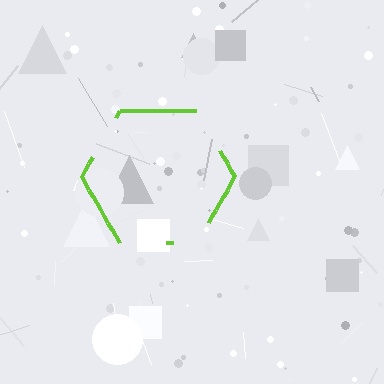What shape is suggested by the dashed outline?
The dashed outline suggests a hexagon.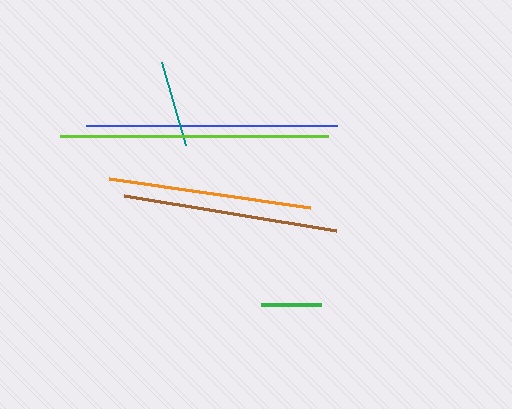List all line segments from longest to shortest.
From longest to shortest: lime, blue, brown, orange, teal, green.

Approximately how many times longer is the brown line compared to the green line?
The brown line is approximately 3.6 times the length of the green line.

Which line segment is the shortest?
The green line is the shortest at approximately 60 pixels.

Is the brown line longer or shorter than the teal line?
The brown line is longer than the teal line.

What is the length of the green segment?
The green segment is approximately 60 pixels long.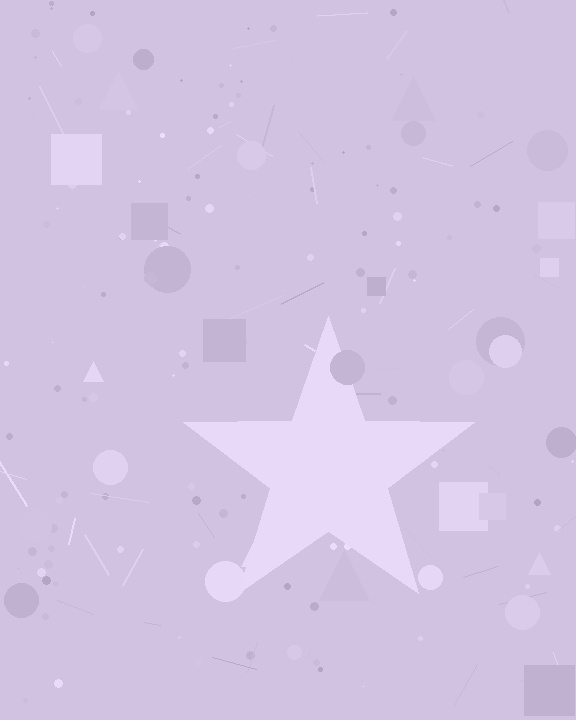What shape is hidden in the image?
A star is hidden in the image.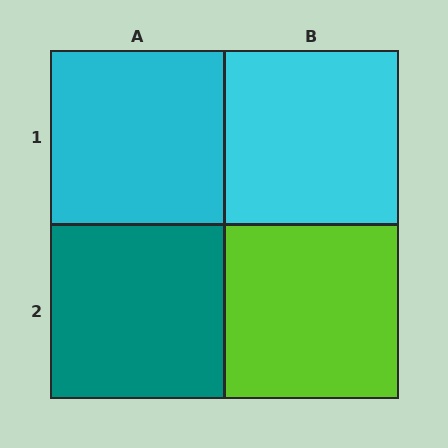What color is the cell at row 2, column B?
Lime.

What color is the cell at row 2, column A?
Teal.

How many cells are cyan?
2 cells are cyan.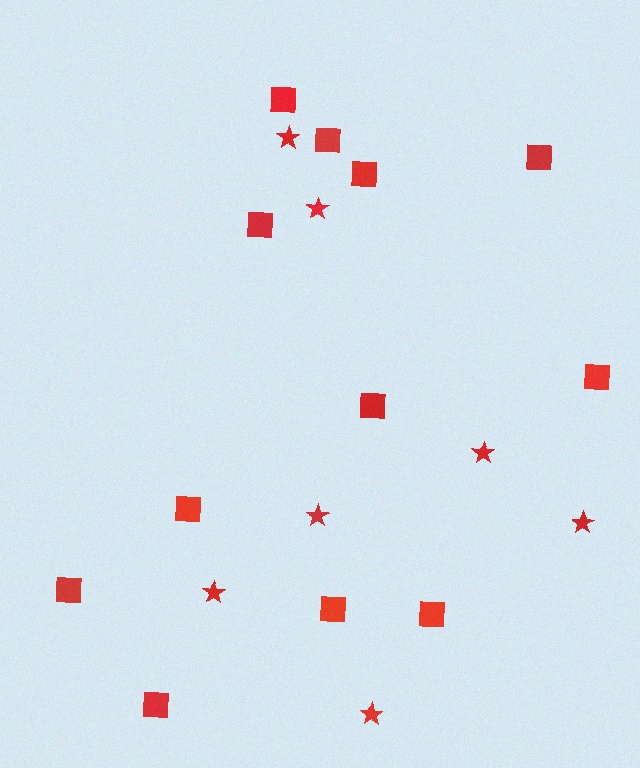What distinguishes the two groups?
There are 2 groups: one group of squares (12) and one group of stars (7).